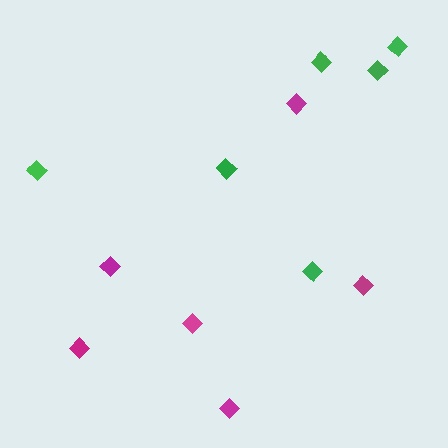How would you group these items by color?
There are 2 groups: one group of green diamonds (6) and one group of magenta diamonds (6).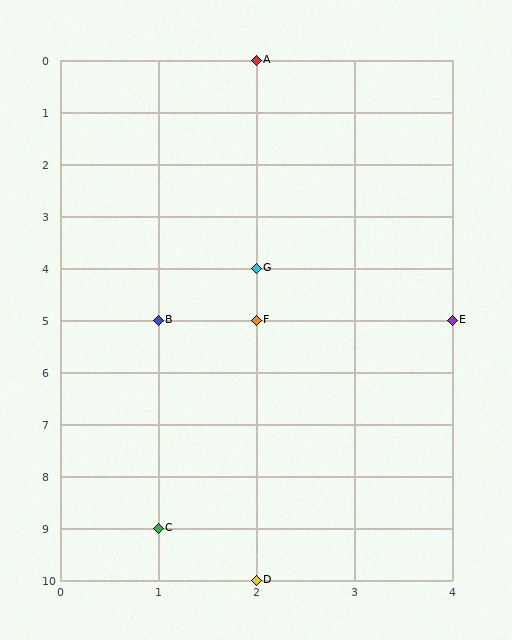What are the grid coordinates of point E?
Point E is at grid coordinates (4, 5).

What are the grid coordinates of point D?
Point D is at grid coordinates (2, 10).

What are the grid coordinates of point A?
Point A is at grid coordinates (2, 0).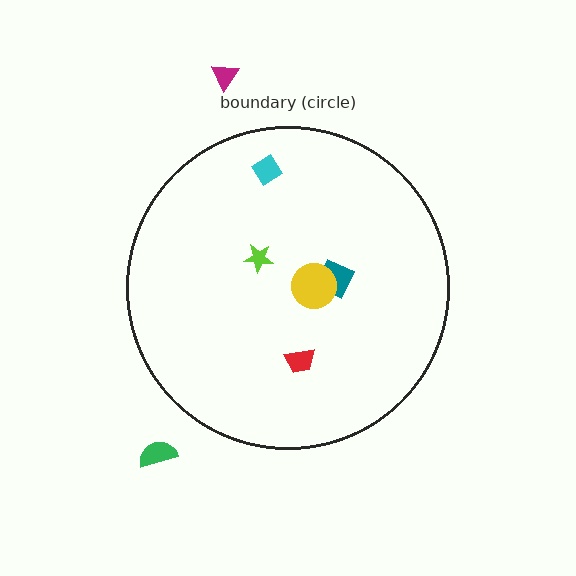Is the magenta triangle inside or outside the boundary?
Outside.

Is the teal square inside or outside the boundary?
Inside.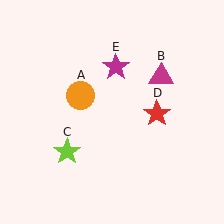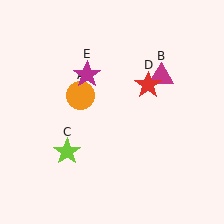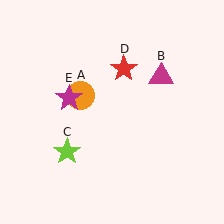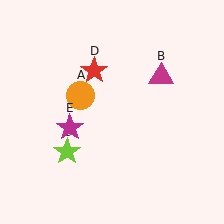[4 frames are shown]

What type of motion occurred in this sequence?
The red star (object D), magenta star (object E) rotated counterclockwise around the center of the scene.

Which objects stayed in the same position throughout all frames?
Orange circle (object A) and magenta triangle (object B) and lime star (object C) remained stationary.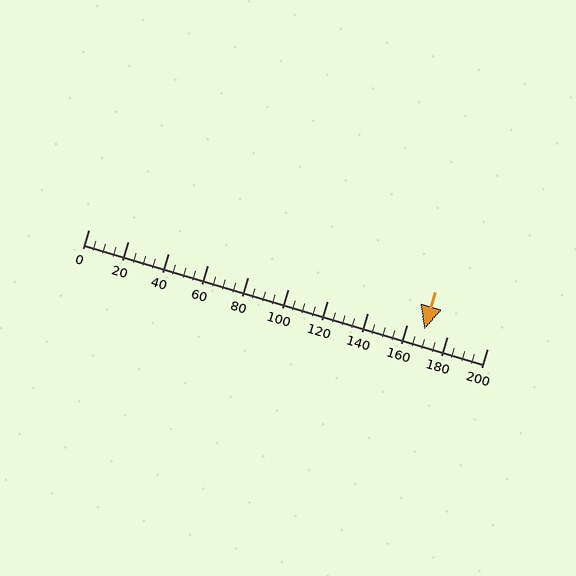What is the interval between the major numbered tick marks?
The major tick marks are spaced 20 units apart.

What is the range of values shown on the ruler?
The ruler shows values from 0 to 200.